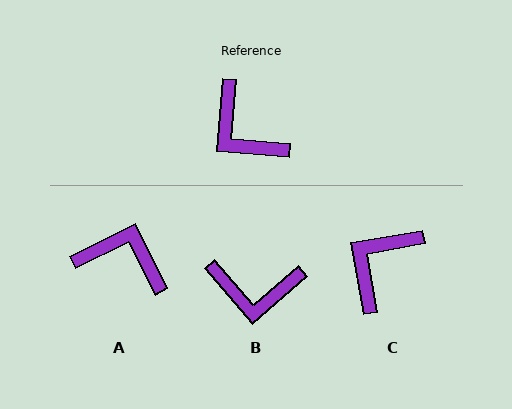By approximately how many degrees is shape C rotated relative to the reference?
Approximately 76 degrees clockwise.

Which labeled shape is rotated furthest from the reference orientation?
A, about 149 degrees away.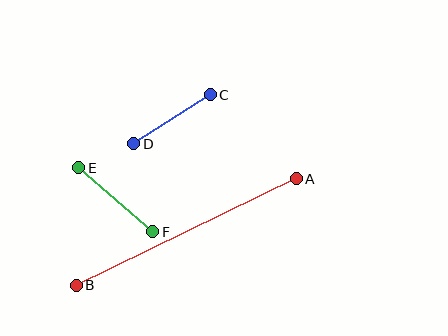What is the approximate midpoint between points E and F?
The midpoint is at approximately (116, 200) pixels.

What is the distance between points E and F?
The distance is approximately 98 pixels.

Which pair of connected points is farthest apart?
Points A and B are farthest apart.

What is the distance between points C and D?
The distance is approximately 91 pixels.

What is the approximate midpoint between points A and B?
The midpoint is at approximately (186, 232) pixels.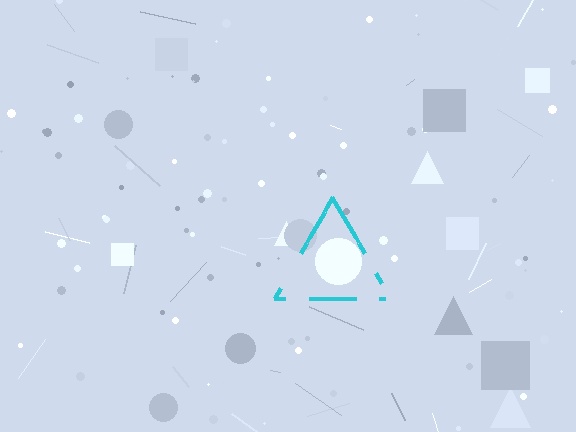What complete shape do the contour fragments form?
The contour fragments form a triangle.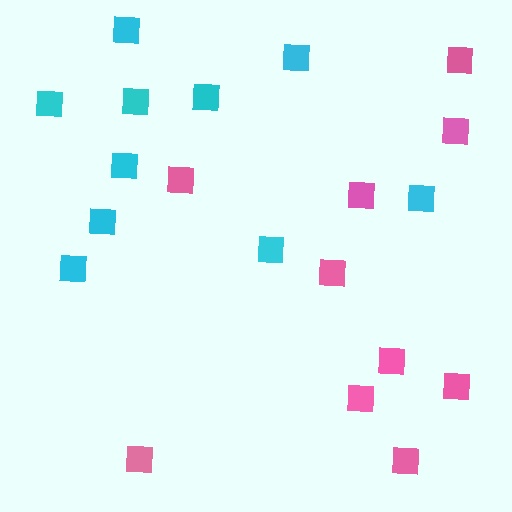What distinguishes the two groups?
There are 2 groups: one group of cyan squares (10) and one group of pink squares (10).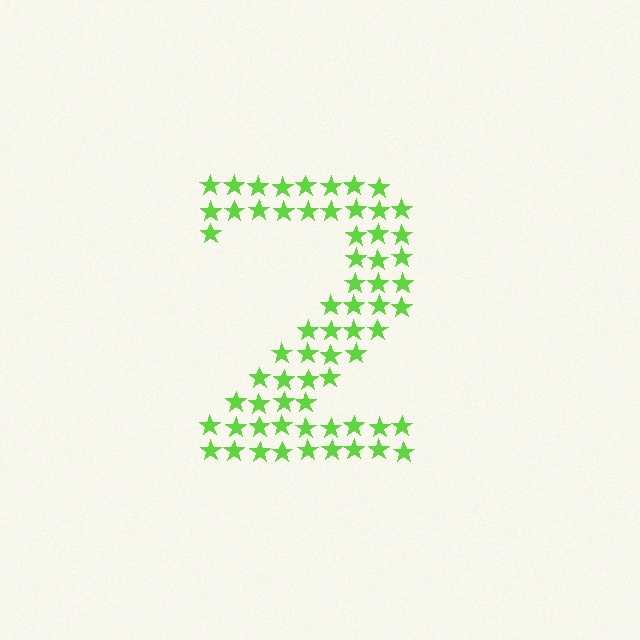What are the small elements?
The small elements are stars.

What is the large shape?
The large shape is the digit 2.